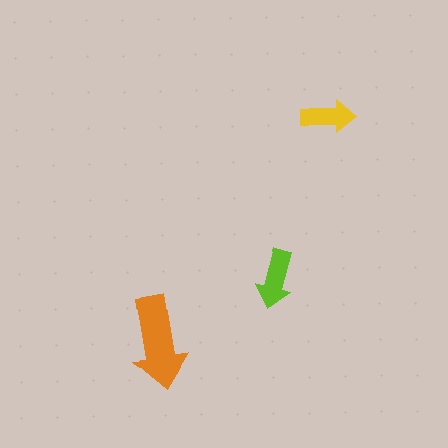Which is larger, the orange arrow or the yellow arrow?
The orange one.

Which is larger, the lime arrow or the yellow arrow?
The lime one.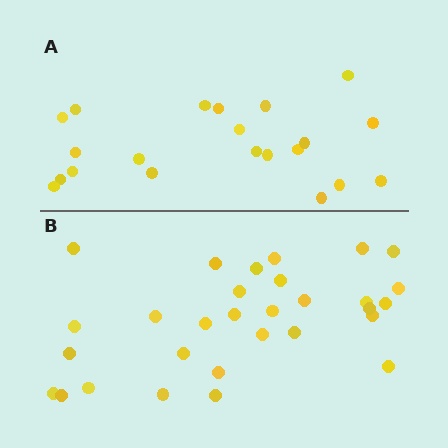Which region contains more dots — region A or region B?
Region B (the bottom region) has more dots.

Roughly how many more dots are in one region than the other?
Region B has roughly 8 or so more dots than region A.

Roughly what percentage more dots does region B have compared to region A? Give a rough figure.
About 45% more.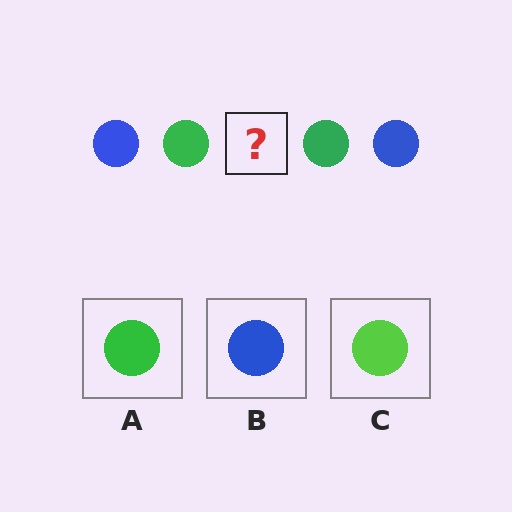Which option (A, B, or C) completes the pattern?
B.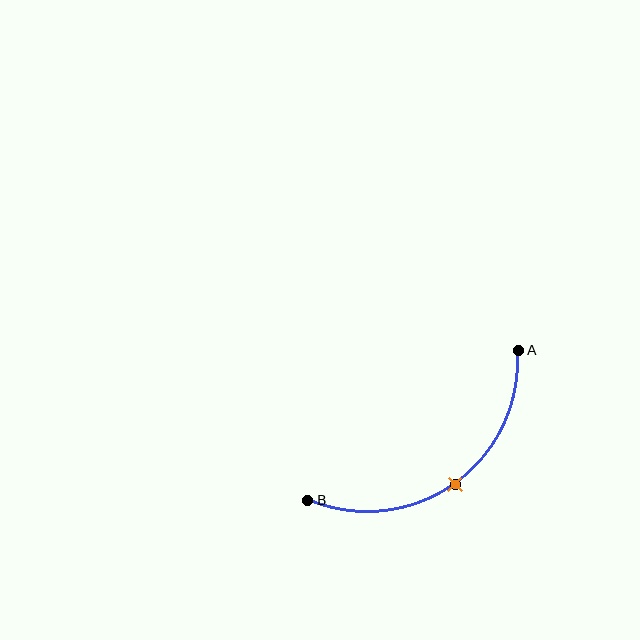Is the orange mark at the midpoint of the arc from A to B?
Yes. The orange mark lies on the arc at equal arc-length from both A and B — it is the arc midpoint.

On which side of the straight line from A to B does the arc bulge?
The arc bulges below and to the right of the straight line connecting A and B.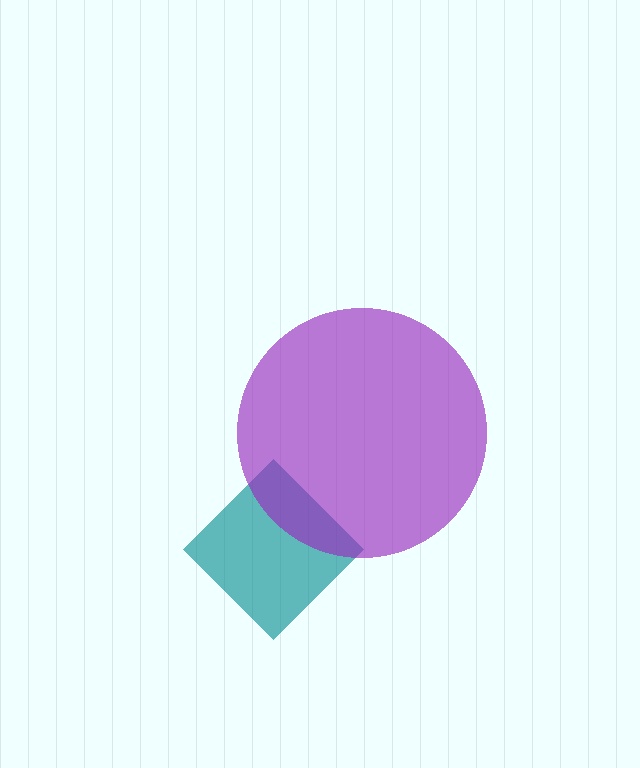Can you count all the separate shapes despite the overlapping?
Yes, there are 2 separate shapes.